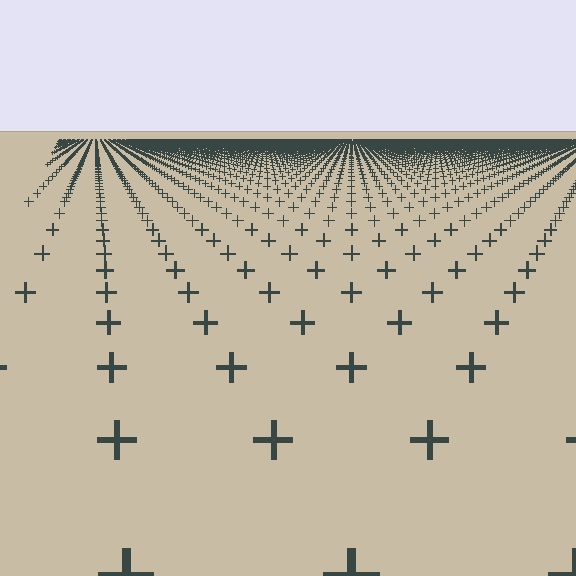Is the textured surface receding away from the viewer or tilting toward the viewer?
The surface is receding away from the viewer. Texture elements get smaller and denser toward the top.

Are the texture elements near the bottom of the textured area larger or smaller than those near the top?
Larger. Near the bottom, elements are closer to the viewer and appear at a bigger on-screen size.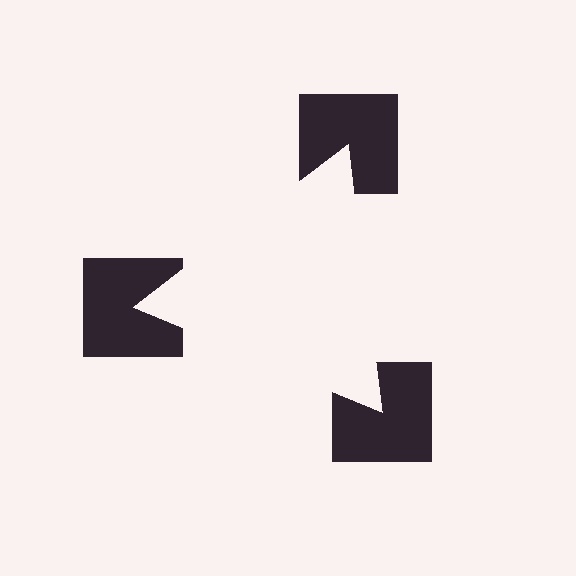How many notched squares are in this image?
There are 3 — one at each vertex of the illusory triangle.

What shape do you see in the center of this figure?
An illusory triangle — its edges are inferred from the aligned wedge cuts in the notched squares, not physically drawn.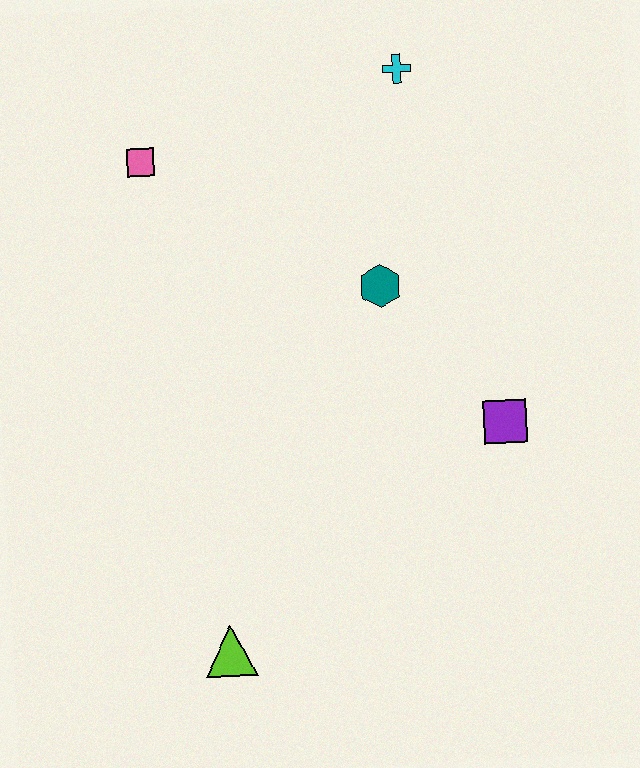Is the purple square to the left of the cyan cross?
No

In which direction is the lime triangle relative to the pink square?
The lime triangle is below the pink square.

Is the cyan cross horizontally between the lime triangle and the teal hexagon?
No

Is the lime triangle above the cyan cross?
No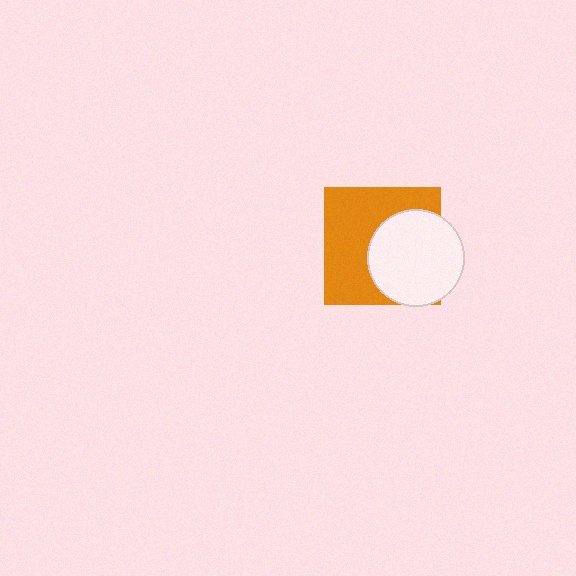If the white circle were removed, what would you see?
You would see the complete orange square.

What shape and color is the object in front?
The object in front is a white circle.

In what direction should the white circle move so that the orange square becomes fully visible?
The white circle should move right. That is the shortest direction to clear the overlap and leave the orange square fully visible.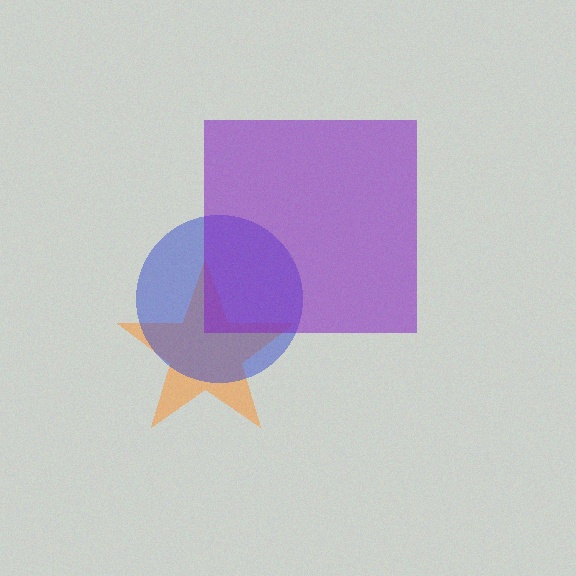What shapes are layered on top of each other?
The layered shapes are: an orange star, a blue circle, a purple square.